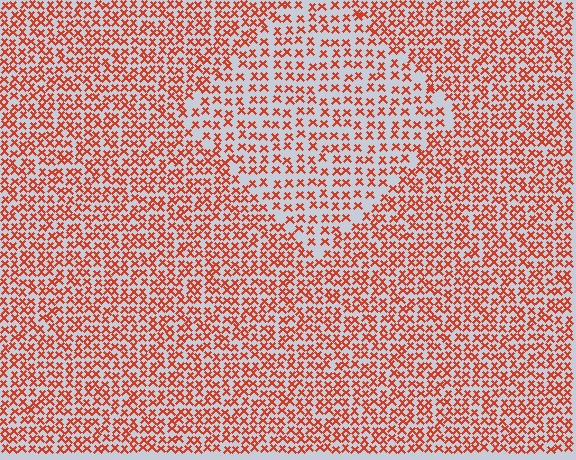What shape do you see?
I see a diamond.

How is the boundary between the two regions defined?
The boundary is defined by a change in element density (approximately 1.6x ratio). All elements are the same color, size, and shape.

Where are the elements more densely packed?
The elements are more densely packed outside the diamond boundary.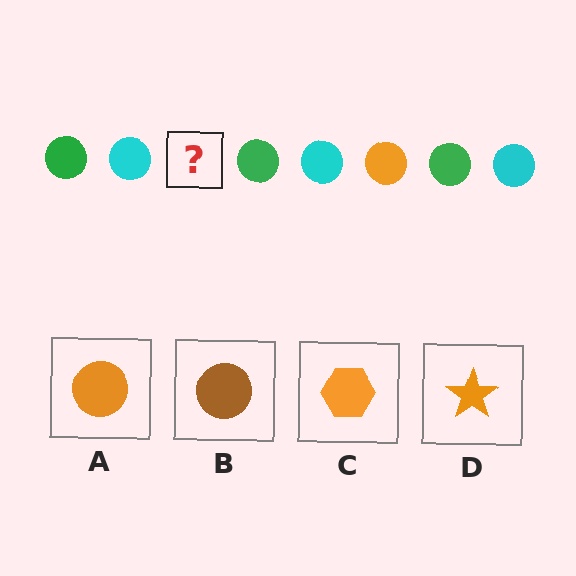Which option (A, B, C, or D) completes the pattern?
A.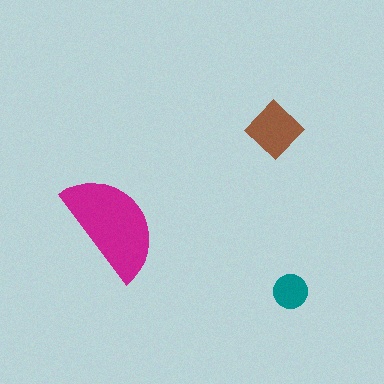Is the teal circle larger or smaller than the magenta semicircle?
Smaller.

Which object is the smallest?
The teal circle.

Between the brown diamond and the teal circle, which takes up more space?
The brown diamond.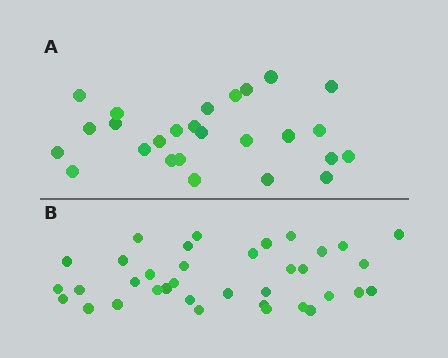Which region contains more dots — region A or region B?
Region B (the bottom region) has more dots.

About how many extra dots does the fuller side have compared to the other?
Region B has roughly 10 or so more dots than region A.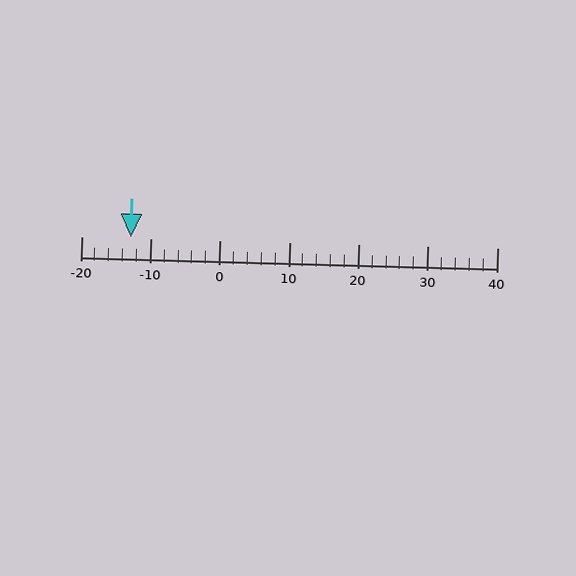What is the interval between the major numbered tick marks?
The major tick marks are spaced 10 units apart.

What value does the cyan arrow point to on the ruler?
The cyan arrow points to approximately -13.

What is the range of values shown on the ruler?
The ruler shows values from -20 to 40.